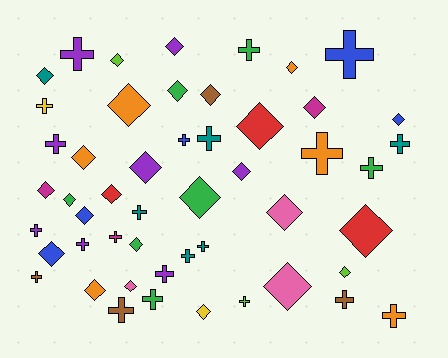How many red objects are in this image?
There are 3 red objects.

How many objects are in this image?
There are 50 objects.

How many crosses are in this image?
There are 23 crosses.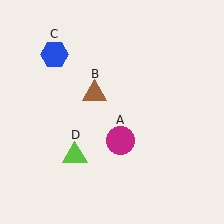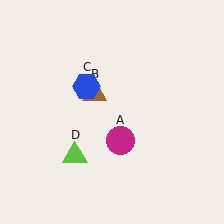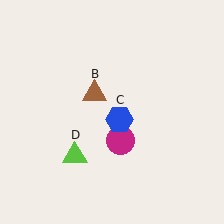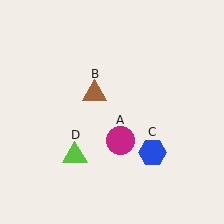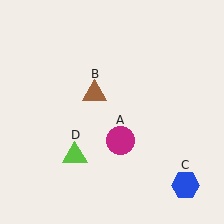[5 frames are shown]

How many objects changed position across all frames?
1 object changed position: blue hexagon (object C).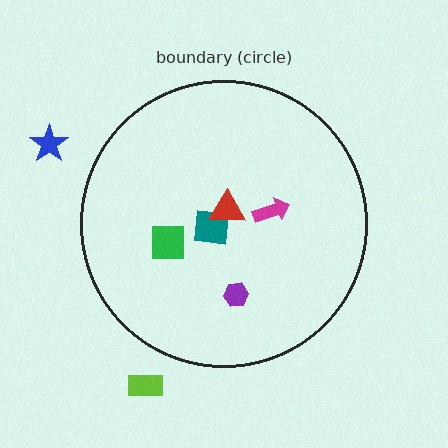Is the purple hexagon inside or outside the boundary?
Inside.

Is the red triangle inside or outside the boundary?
Inside.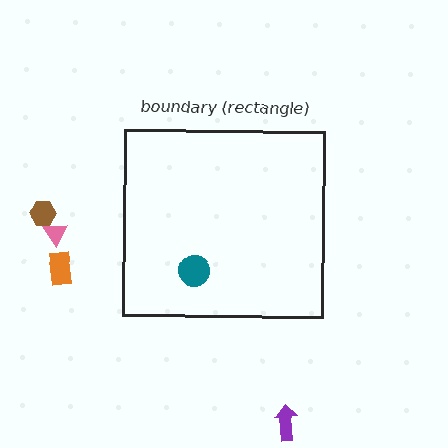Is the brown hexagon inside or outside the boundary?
Outside.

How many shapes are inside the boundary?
1 inside, 4 outside.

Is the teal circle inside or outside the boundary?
Inside.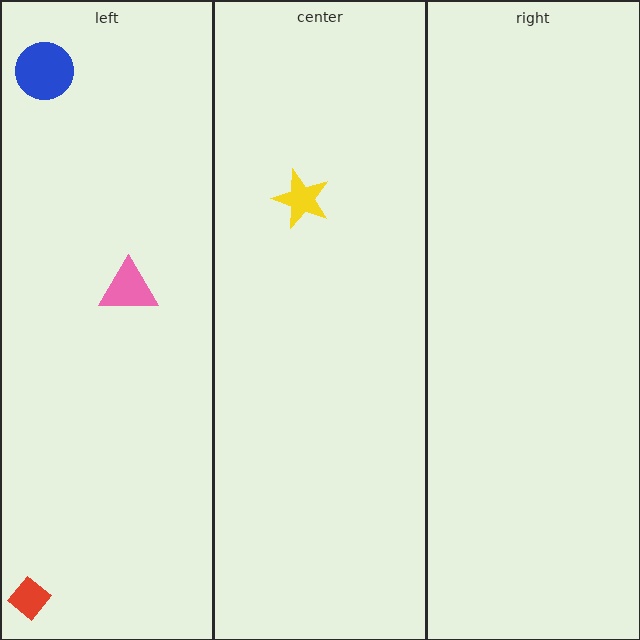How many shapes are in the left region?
3.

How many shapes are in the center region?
1.